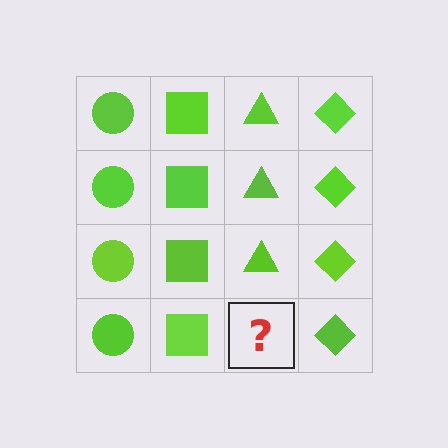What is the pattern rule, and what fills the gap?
The rule is that each column has a consistent shape. The gap should be filled with a lime triangle.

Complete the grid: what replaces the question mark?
The question mark should be replaced with a lime triangle.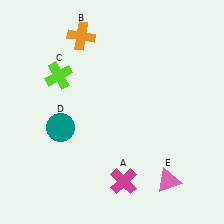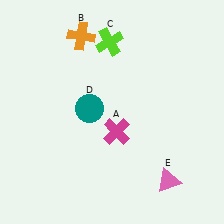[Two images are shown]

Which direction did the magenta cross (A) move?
The magenta cross (A) moved up.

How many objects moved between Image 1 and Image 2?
3 objects moved between the two images.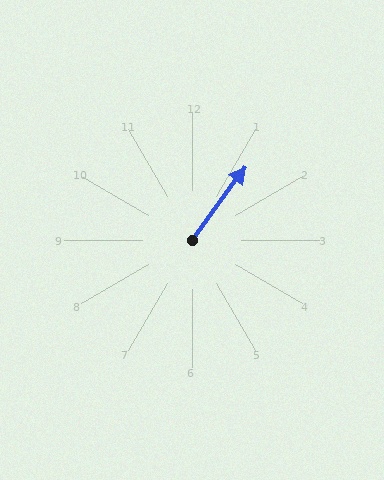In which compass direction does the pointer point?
Northeast.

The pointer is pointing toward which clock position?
Roughly 1 o'clock.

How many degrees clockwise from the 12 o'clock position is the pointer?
Approximately 36 degrees.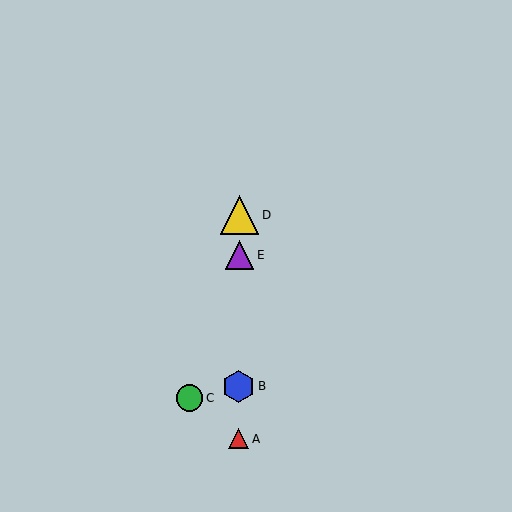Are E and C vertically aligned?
No, E is at x≈240 and C is at x≈190.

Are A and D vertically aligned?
Yes, both are at x≈239.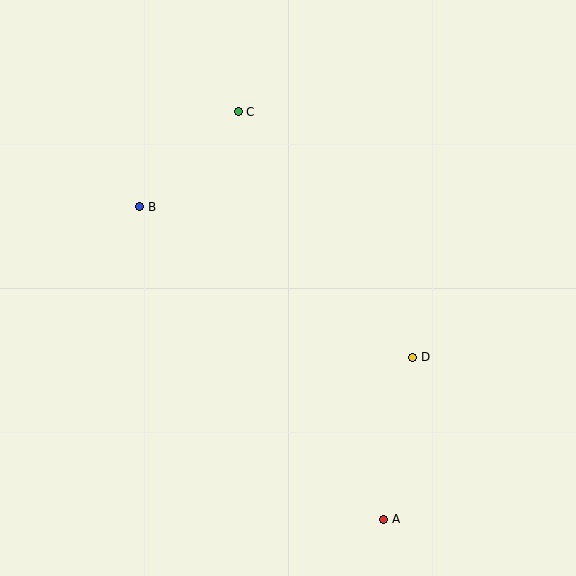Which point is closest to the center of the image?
Point D at (412, 357) is closest to the center.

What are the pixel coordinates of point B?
Point B is at (140, 207).